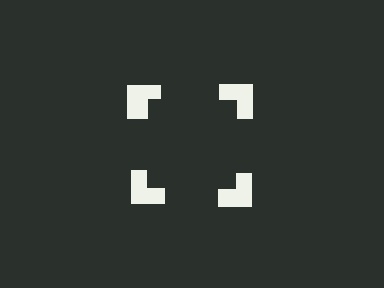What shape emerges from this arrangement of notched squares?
An illusory square — its edges are inferred from the aligned wedge cuts in the notched squares, not physically drawn.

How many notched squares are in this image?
There are 4 — one at each vertex of the illusory square.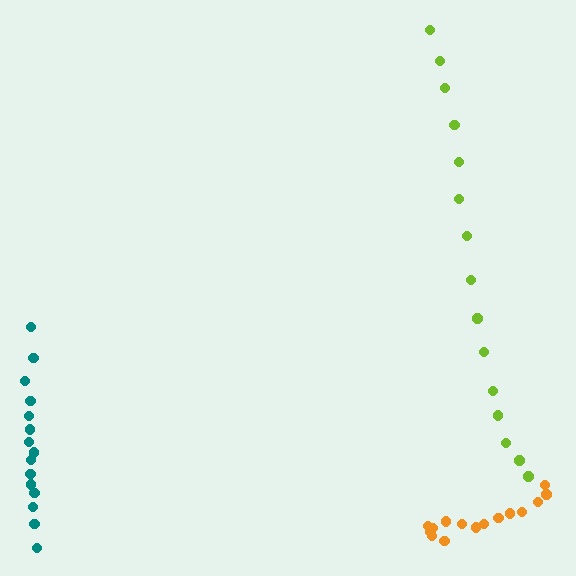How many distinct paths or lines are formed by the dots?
There are 3 distinct paths.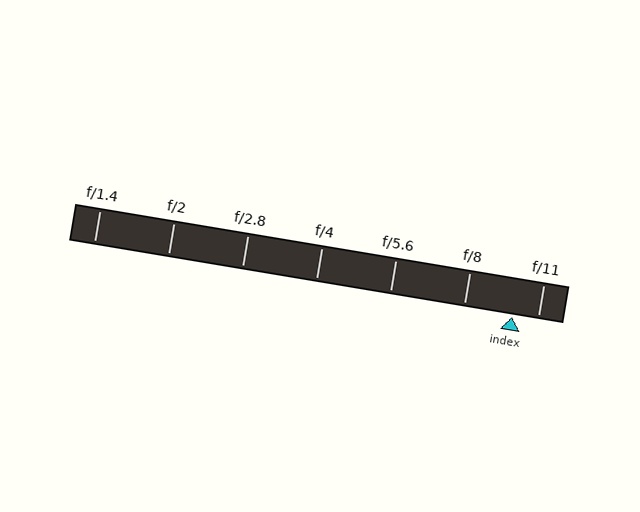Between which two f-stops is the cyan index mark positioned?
The index mark is between f/8 and f/11.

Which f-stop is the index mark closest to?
The index mark is closest to f/11.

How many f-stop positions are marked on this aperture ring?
There are 7 f-stop positions marked.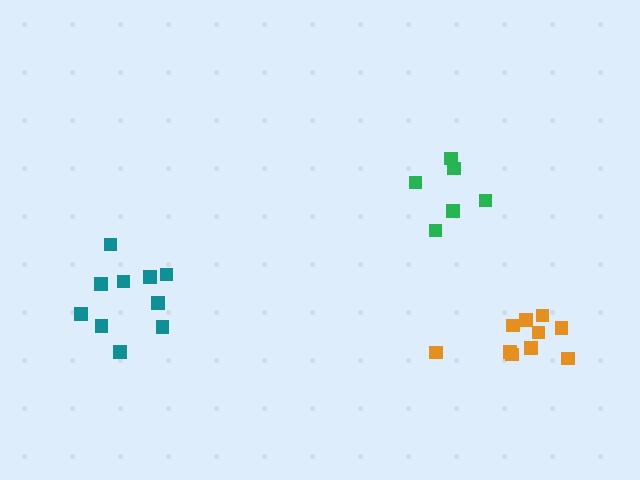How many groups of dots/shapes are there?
There are 3 groups.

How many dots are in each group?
Group 1: 10 dots, Group 2: 10 dots, Group 3: 6 dots (26 total).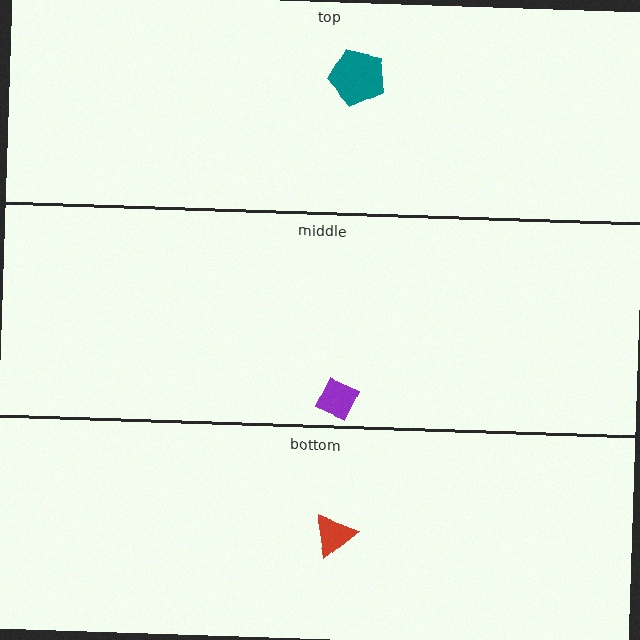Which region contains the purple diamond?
The middle region.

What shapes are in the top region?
The teal pentagon.